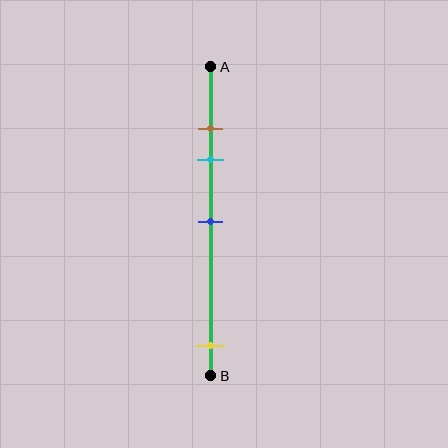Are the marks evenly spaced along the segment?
No, the marks are not evenly spaced.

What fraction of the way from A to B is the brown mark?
The brown mark is approximately 20% (0.2) of the way from A to B.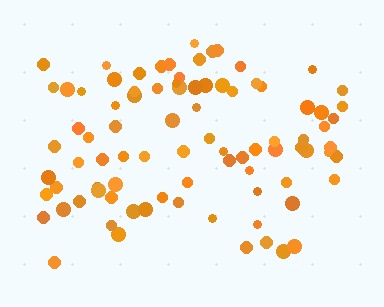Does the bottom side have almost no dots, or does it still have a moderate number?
Still a moderate number, just noticeably fewer than the top.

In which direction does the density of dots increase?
From bottom to top, with the top side densest.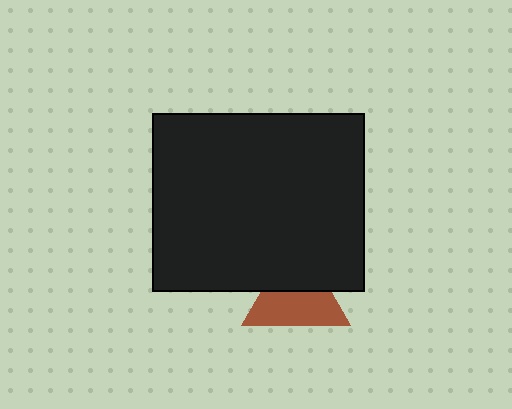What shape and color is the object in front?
The object in front is a black rectangle.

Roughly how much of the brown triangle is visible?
About half of it is visible (roughly 59%).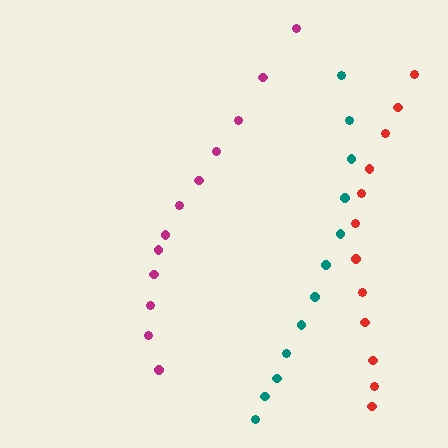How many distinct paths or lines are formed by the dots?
There are 3 distinct paths.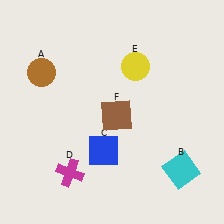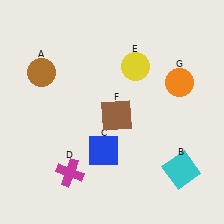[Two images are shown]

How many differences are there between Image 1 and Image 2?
There is 1 difference between the two images.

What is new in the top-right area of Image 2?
An orange circle (G) was added in the top-right area of Image 2.